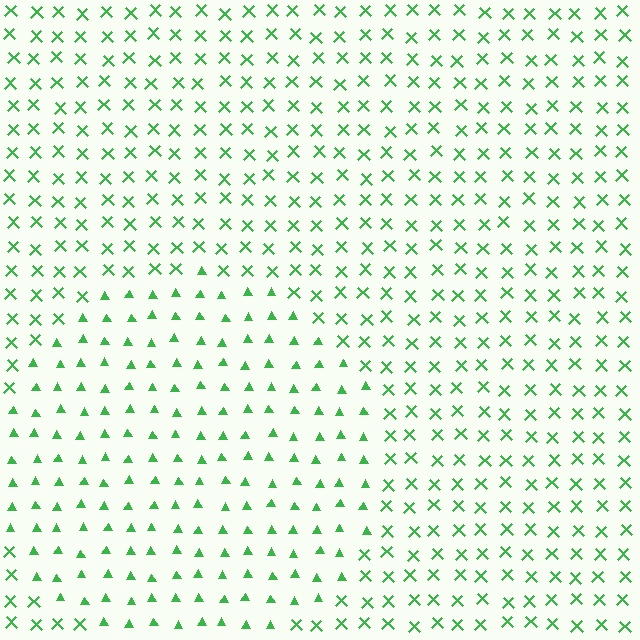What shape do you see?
I see a circle.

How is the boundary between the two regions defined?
The boundary is defined by a change in element shape: triangles inside vs. X marks outside. All elements share the same color and spacing.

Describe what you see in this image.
The image is filled with small green elements arranged in a uniform grid. A circle-shaped region contains triangles, while the surrounding area contains X marks. The boundary is defined purely by the change in element shape.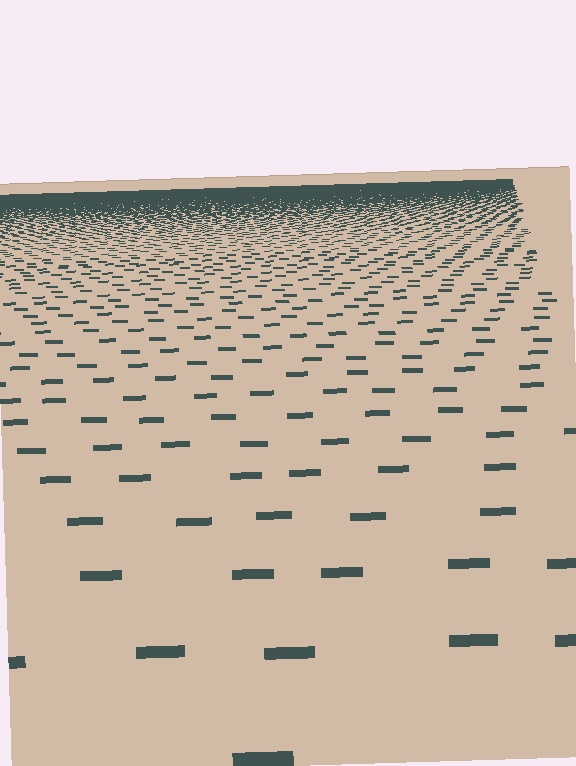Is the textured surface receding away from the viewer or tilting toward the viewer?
The surface is receding away from the viewer. Texture elements get smaller and denser toward the top.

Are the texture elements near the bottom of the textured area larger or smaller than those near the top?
Larger. Near the bottom, elements are closer to the viewer and appear at a bigger on-screen size.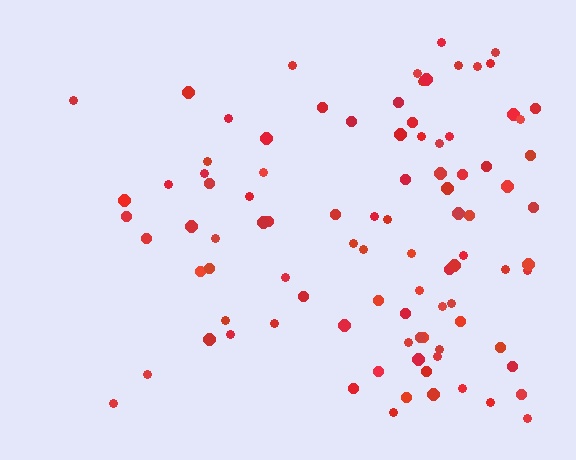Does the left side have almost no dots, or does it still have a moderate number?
Still a moderate number, just noticeably fewer than the right.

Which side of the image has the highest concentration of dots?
The right.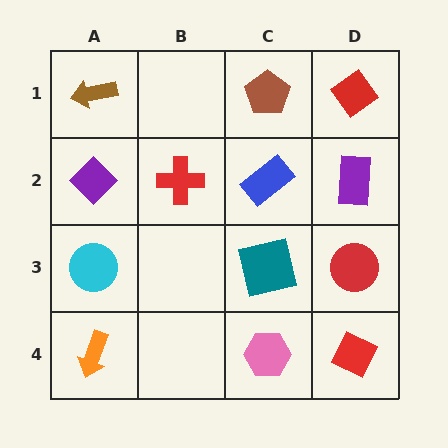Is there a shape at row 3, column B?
No, that cell is empty.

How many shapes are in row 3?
3 shapes.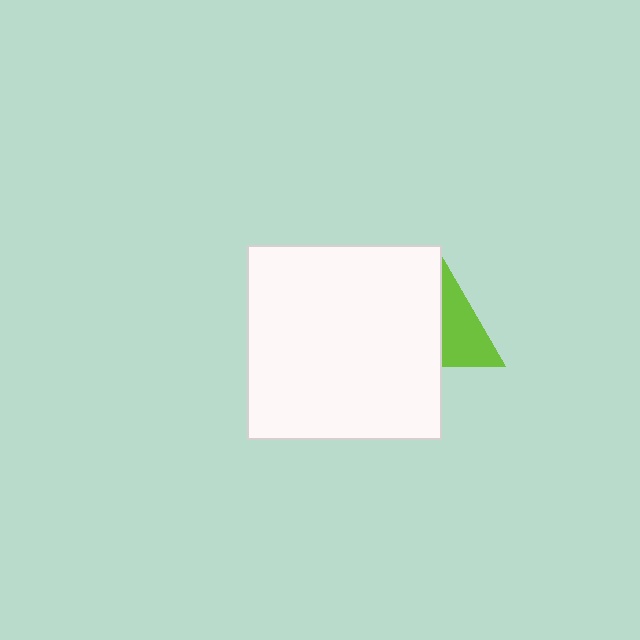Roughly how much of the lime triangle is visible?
About half of it is visible (roughly 47%).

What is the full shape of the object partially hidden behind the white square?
The partially hidden object is a lime triangle.